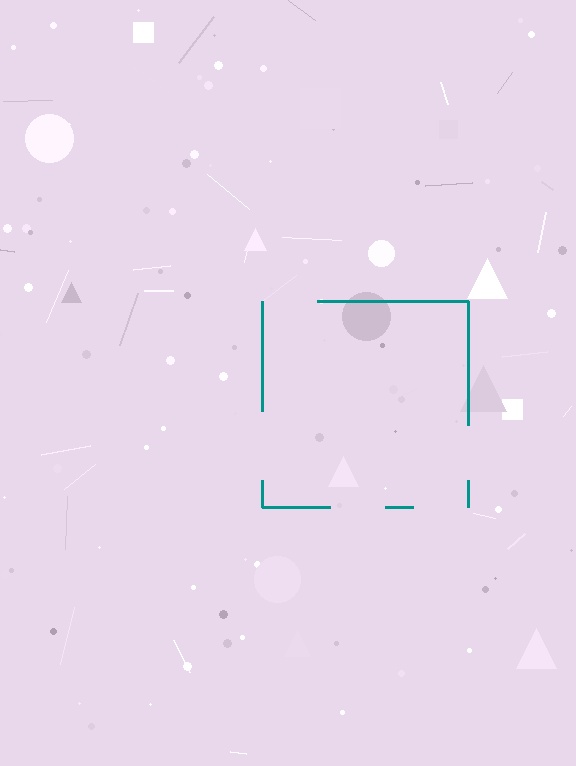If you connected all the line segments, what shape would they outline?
They would outline a square.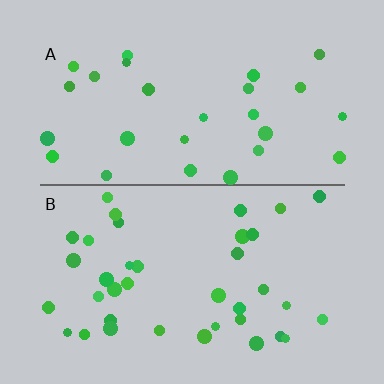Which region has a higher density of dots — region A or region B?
B (the bottom).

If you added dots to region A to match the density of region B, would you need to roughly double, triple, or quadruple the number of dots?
Approximately double.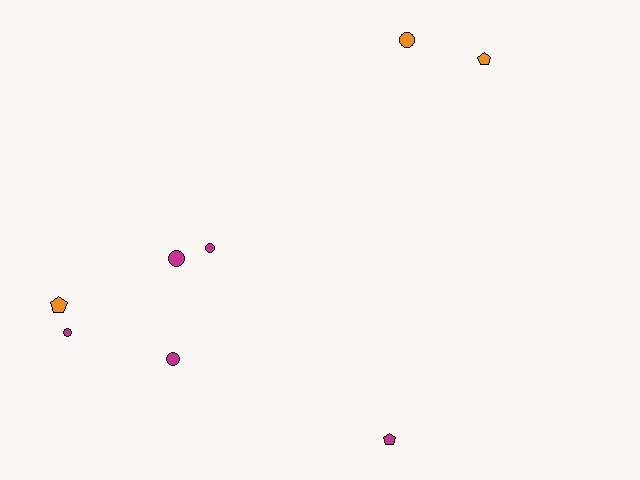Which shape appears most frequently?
Circle, with 5 objects.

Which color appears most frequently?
Magenta, with 5 objects.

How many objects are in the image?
There are 8 objects.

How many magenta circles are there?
There are 4 magenta circles.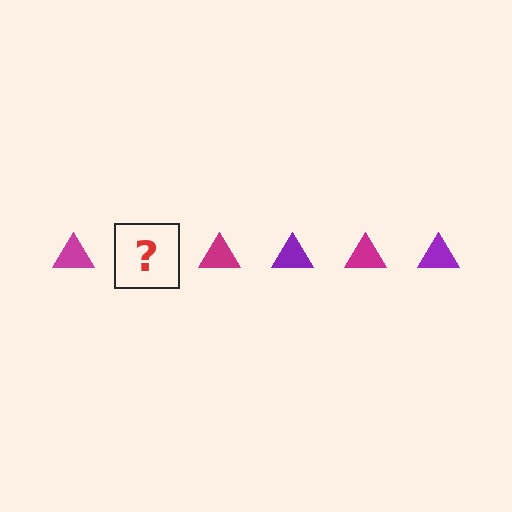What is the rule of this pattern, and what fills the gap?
The rule is that the pattern cycles through magenta, purple triangles. The gap should be filled with a purple triangle.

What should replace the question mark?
The question mark should be replaced with a purple triangle.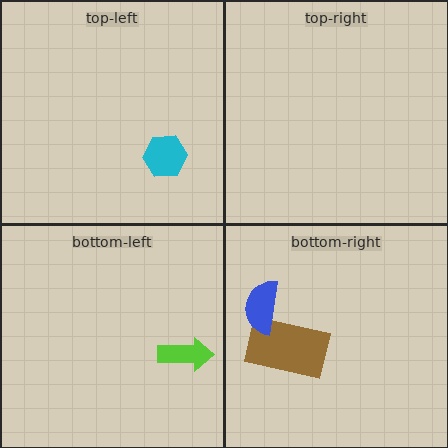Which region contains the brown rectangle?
The bottom-right region.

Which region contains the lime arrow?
The bottom-left region.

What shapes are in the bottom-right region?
The brown rectangle, the blue semicircle.